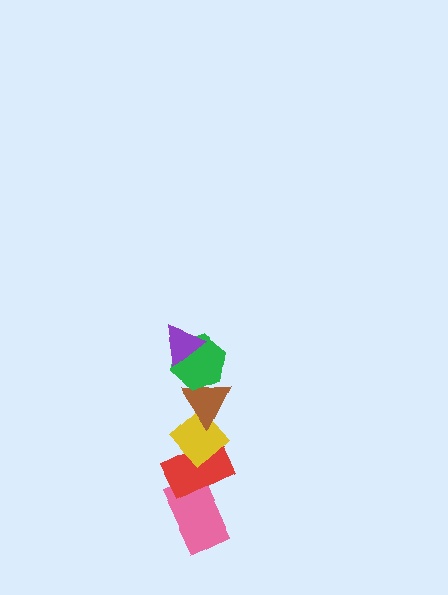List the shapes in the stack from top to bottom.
From top to bottom: the purple triangle, the green hexagon, the brown triangle, the yellow diamond, the red rectangle, the pink rectangle.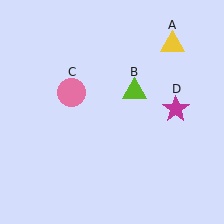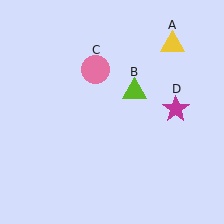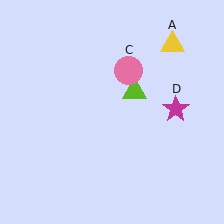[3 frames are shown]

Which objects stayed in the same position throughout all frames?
Yellow triangle (object A) and lime triangle (object B) and magenta star (object D) remained stationary.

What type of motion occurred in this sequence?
The pink circle (object C) rotated clockwise around the center of the scene.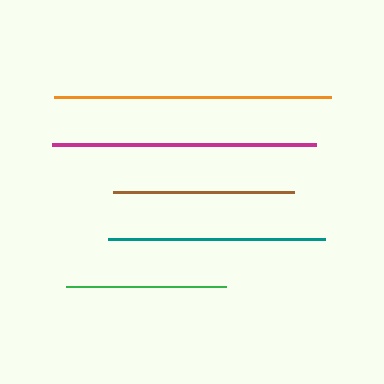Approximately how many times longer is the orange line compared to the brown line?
The orange line is approximately 1.5 times the length of the brown line.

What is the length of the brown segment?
The brown segment is approximately 181 pixels long.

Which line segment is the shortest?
The green line is the shortest at approximately 160 pixels.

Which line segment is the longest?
The orange line is the longest at approximately 277 pixels.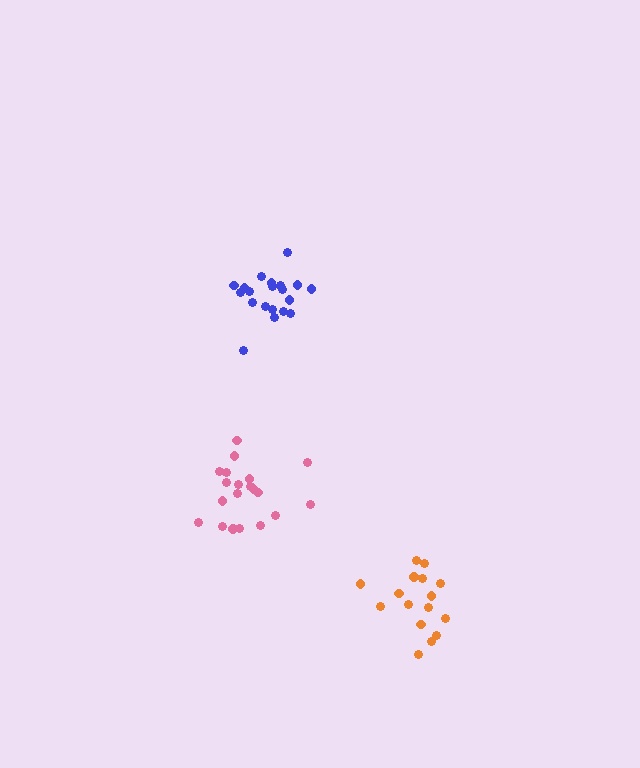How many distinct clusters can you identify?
There are 3 distinct clusters.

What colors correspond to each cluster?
The clusters are colored: blue, orange, pink.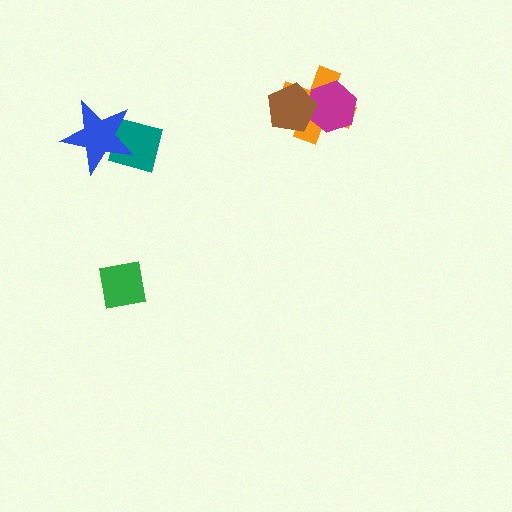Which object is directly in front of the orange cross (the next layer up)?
The magenta hexagon is directly in front of the orange cross.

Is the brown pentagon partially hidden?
No, no other shape covers it.